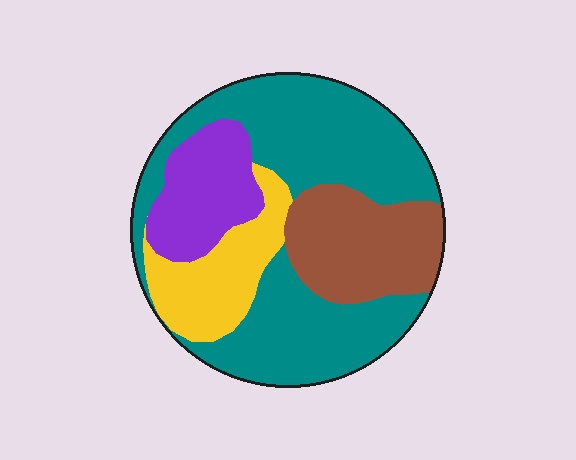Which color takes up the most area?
Teal, at roughly 50%.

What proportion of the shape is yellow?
Yellow takes up about one sixth (1/6) of the shape.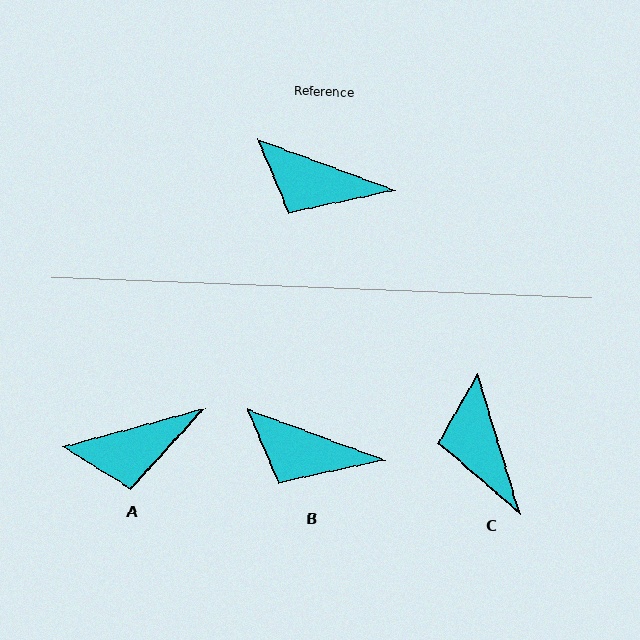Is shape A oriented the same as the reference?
No, it is off by about 36 degrees.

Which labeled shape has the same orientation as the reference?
B.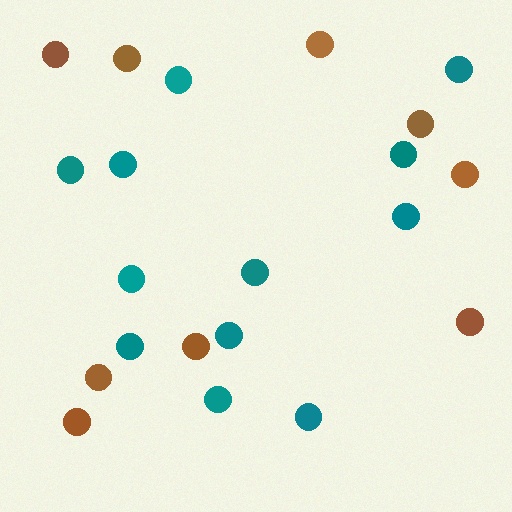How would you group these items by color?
There are 2 groups: one group of teal circles (12) and one group of brown circles (9).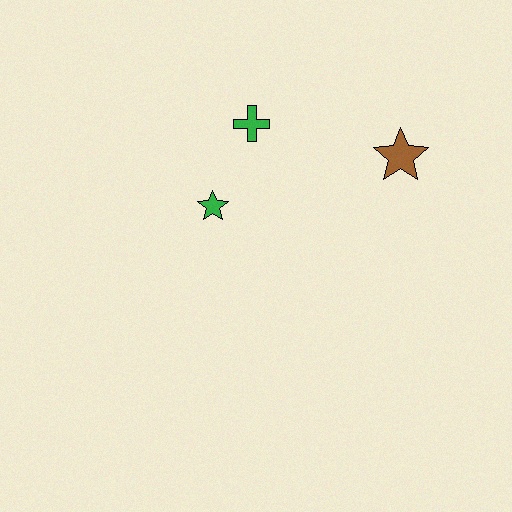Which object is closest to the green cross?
The green star is closest to the green cross.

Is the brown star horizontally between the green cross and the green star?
No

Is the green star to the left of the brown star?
Yes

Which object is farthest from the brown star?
The green star is farthest from the brown star.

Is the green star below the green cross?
Yes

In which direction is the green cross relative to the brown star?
The green cross is to the left of the brown star.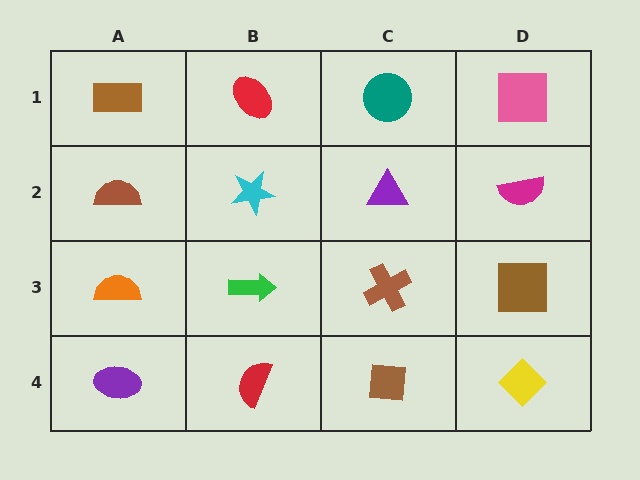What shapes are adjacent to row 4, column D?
A brown square (row 3, column D), a brown square (row 4, column C).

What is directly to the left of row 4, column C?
A red semicircle.